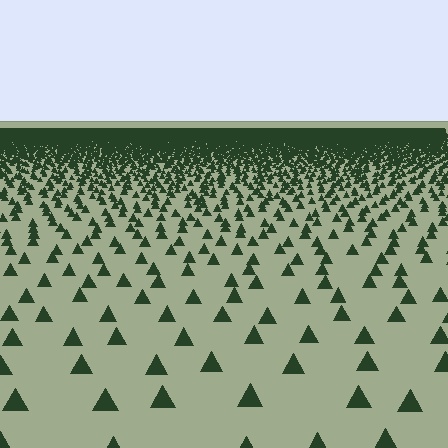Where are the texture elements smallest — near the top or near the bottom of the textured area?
Near the top.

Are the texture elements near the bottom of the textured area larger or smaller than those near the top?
Larger. Near the bottom, elements are closer to the viewer and appear at a bigger on-screen size.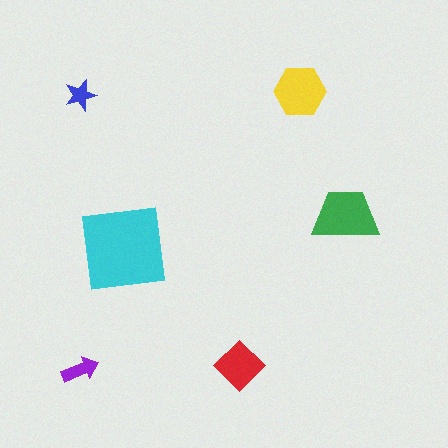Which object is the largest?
The cyan square.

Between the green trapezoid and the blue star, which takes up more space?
The green trapezoid.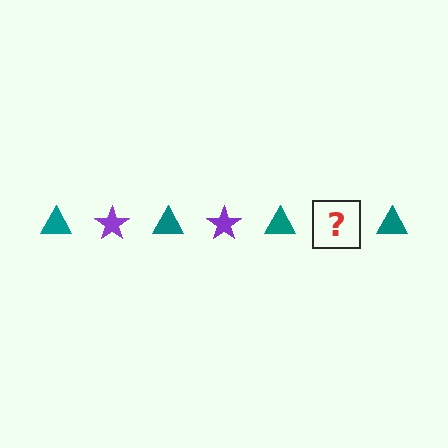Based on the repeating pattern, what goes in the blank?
The blank should be a purple star.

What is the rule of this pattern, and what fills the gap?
The rule is that the pattern alternates between teal triangle and purple star. The gap should be filled with a purple star.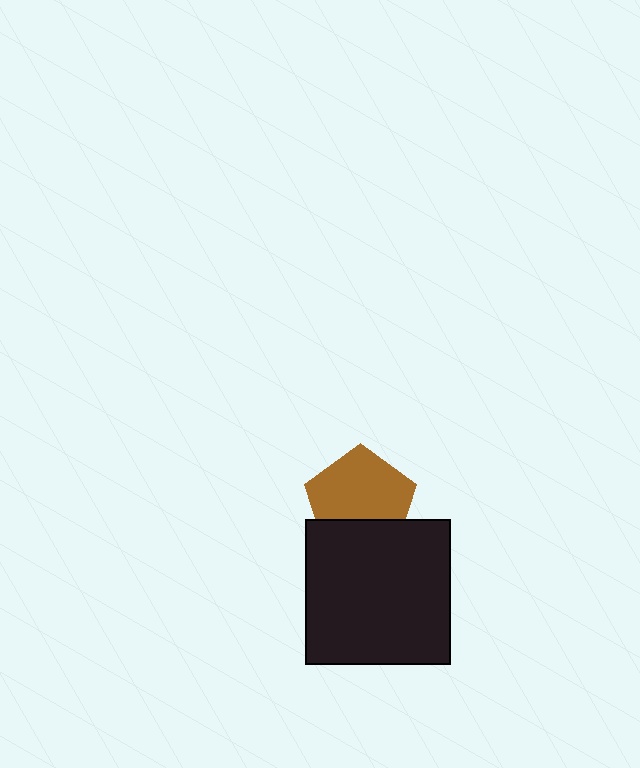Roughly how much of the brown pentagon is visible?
Most of it is visible (roughly 70%).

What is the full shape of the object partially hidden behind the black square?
The partially hidden object is a brown pentagon.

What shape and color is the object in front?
The object in front is a black square.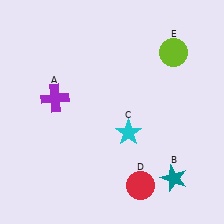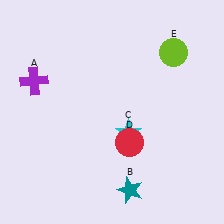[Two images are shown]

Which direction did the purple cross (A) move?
The purple cross (A) moved left.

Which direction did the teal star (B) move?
The teal star (B) moved left.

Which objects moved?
The objects that moved are: the purple cross (A), the teal star (B), the red circle (D).